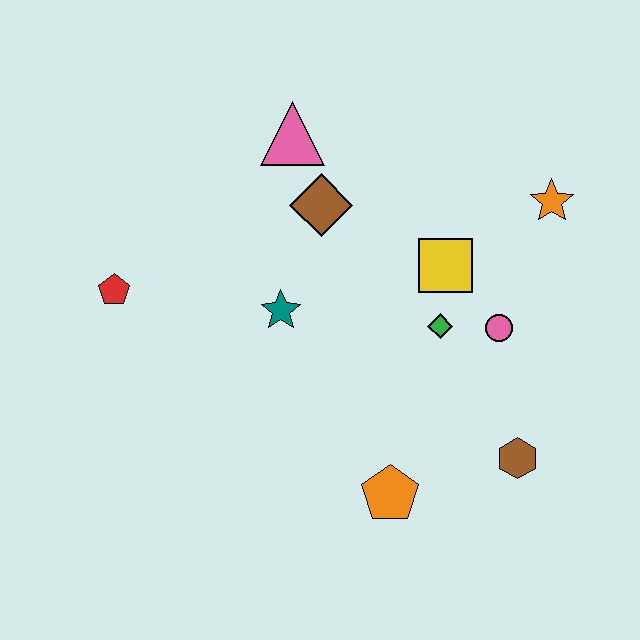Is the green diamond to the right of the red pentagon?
Yes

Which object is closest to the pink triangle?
The brown diamond is closest to the pink triangle.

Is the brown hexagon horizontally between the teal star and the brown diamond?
No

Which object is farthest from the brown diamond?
The brown hexagon is farthest from the brown diamond.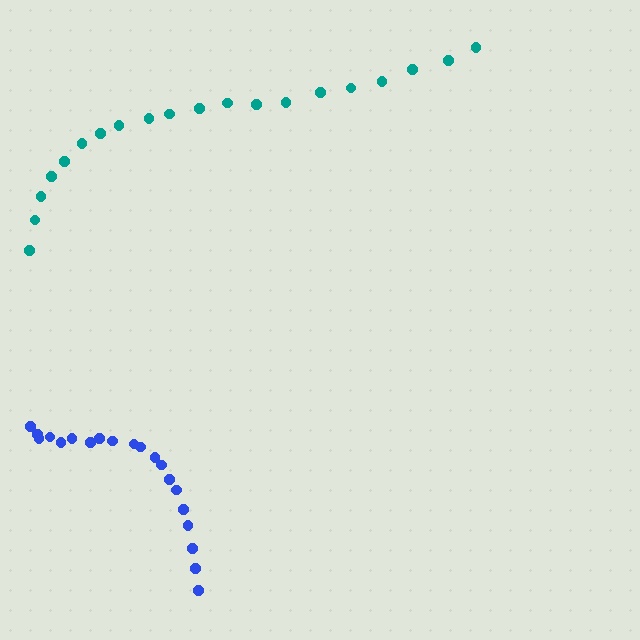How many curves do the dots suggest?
There are 2 distinct paths.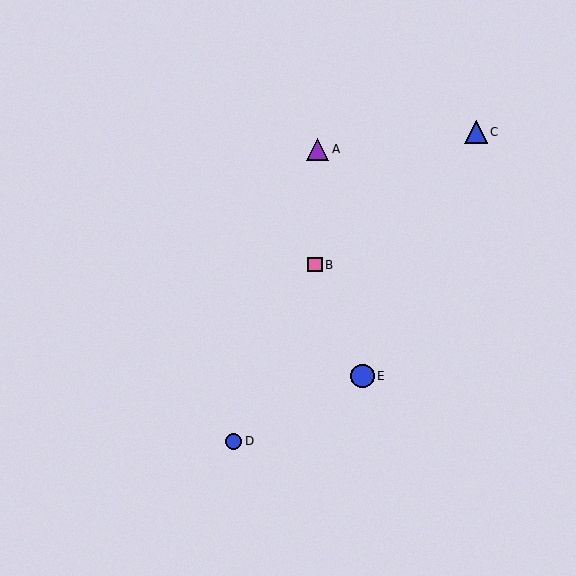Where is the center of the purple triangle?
The center of the purple triangle is at (318, 149).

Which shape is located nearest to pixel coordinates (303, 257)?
The pink square (labeled B) at (315, 265) is nearest to that location.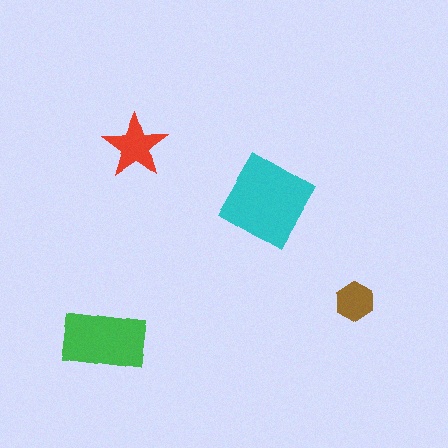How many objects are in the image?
There are 4 objects in the image.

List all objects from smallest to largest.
The brown hexagon, the red star, the green rectangle, the cyan square.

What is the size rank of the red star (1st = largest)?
3rd.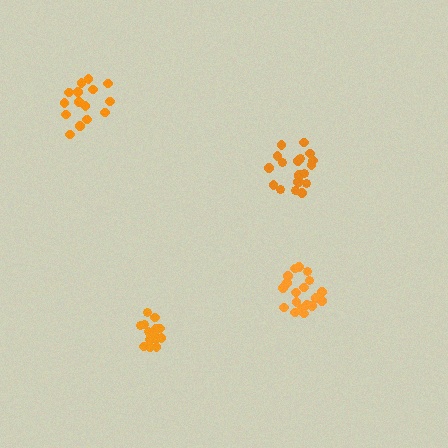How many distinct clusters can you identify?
There are 4 distinct clusters.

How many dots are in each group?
Group 1: 16 dots, Group 2: 20 dots, Group 3: 15 dots, Group 4: 20 dots (71 total).